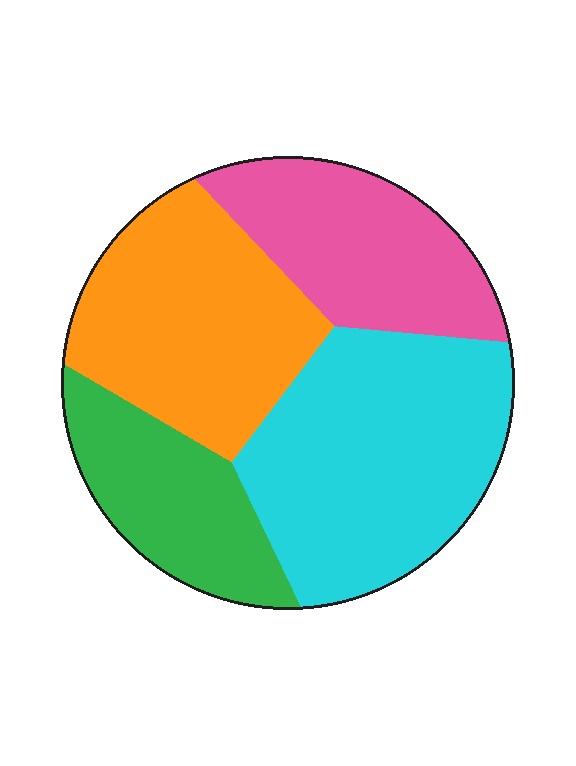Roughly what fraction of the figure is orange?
Orange covers roughly 25% of the figure.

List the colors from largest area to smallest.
From largest to smallest: cyan, orange, pink, green.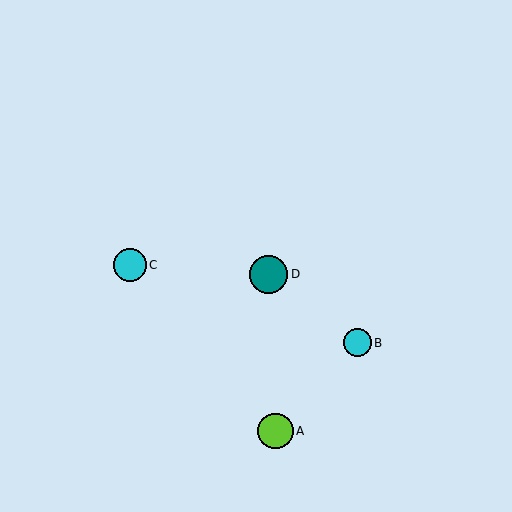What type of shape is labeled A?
Shape A is a lime circle.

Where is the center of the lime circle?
The center of the lime circle is at (275, 431).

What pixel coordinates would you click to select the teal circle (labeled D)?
Click at (269, 274) to select the teal circle D.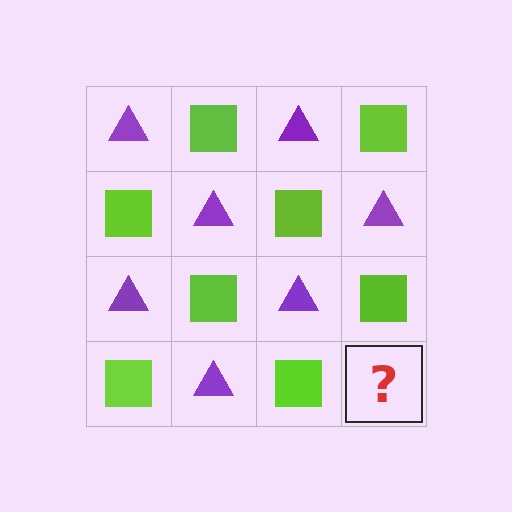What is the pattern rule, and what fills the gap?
The rule is that it alternates purple triangle and lime square in a checkerboard pattern. The gap should be filled with a purple triangle.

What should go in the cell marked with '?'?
The missing cell should contain a purple triangle.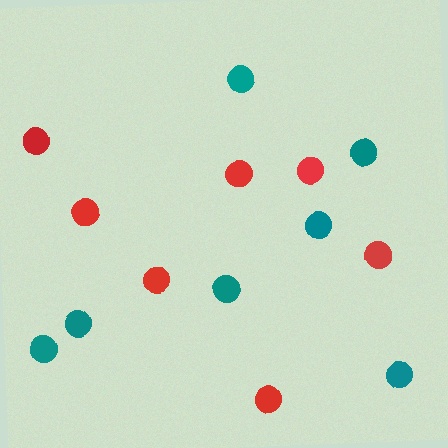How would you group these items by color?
There are 2 groups: one group of teal circles (7) and one group of red circles (7).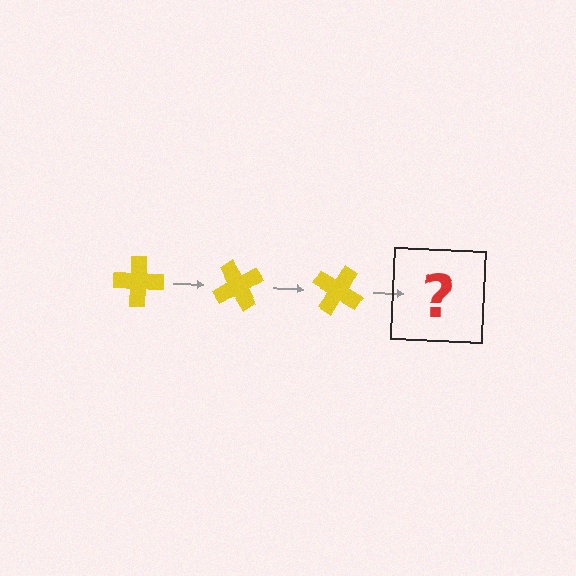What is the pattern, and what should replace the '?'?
The pattern is that the cross rotates 60 degrees each step. The '?' should be a yellow cross rotated 180 degrees.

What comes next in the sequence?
The next element should be a yellow cross rotated 180 degrees.